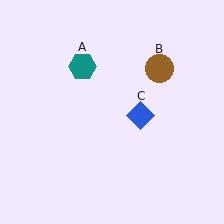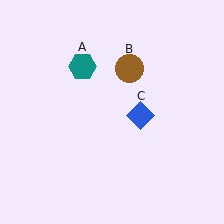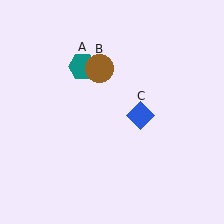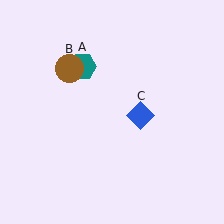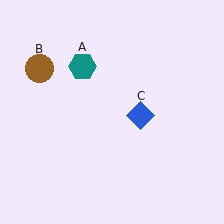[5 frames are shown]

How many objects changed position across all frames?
1 object changed position: brown circle (object B).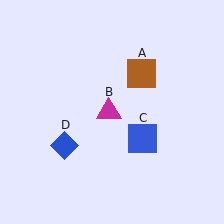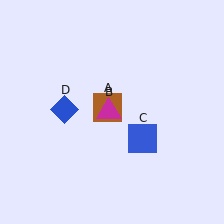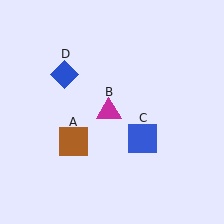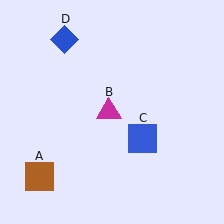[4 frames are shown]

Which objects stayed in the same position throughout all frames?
Magenta triangle (object B) and blue square (object C) remained stationary.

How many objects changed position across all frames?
2 objects changed position: brown square (object A), blue diamond (object D).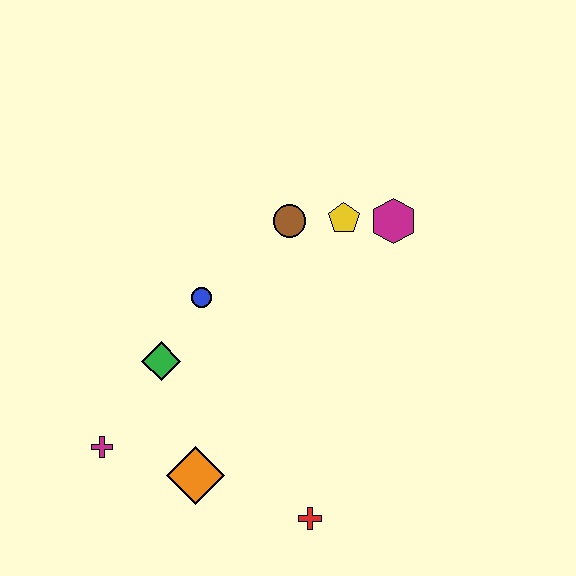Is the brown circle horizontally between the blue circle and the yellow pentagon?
Yes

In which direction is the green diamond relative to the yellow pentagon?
The green diamond is to the left of the yellow pentagon.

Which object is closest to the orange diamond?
The magenta cross is closest to the orange diamond.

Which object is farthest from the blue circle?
The red cross is farthest from the blue circle.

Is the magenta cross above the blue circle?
No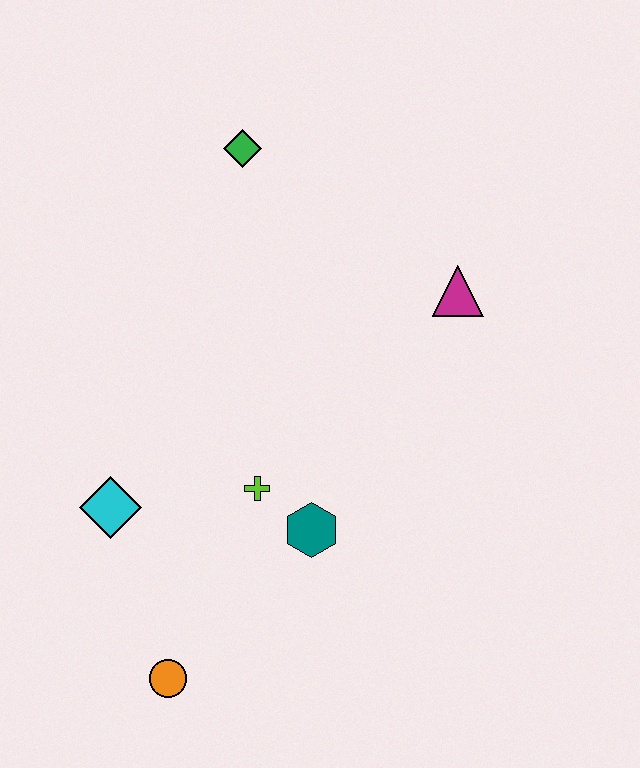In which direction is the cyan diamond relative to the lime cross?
The cyan diamond is to the left of the lime cross.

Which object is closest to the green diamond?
The magenta triangle is closest to the green diamond.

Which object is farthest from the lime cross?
The green diamond is farthest from the lime cross.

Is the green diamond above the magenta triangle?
Yes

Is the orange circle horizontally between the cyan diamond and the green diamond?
Yes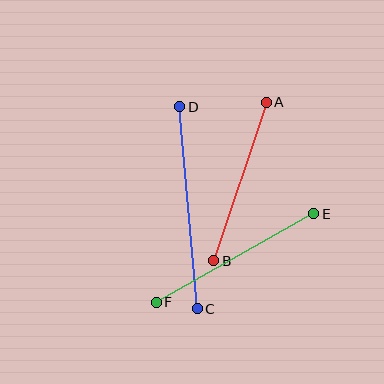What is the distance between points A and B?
The distance is approximately 167 pixels.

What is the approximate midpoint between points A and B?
The midpoint is at approximately (240, 182) pixels.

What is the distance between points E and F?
The distance is approximately 180 pixels.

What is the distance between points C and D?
The distance is approximately 203 pixels.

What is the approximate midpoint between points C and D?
The midpoint is at approximately (188, 208) pixels.